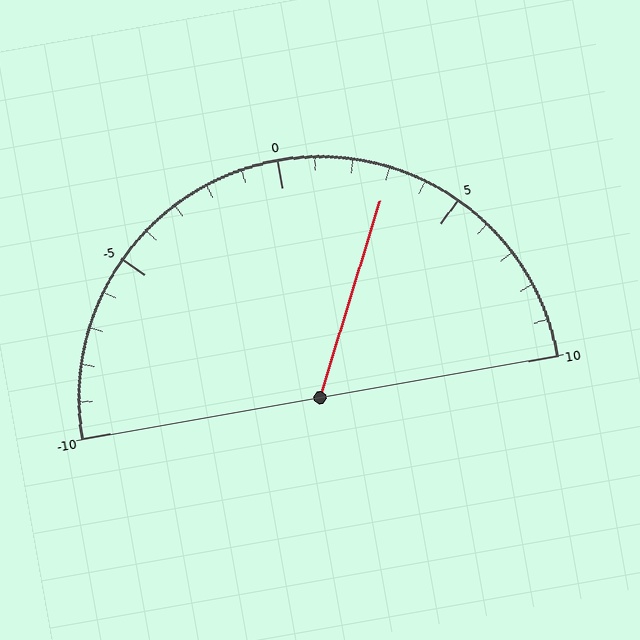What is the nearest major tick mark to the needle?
The nearest major tick mark is 5.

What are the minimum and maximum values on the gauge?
The gauge ranges from -10 to 10.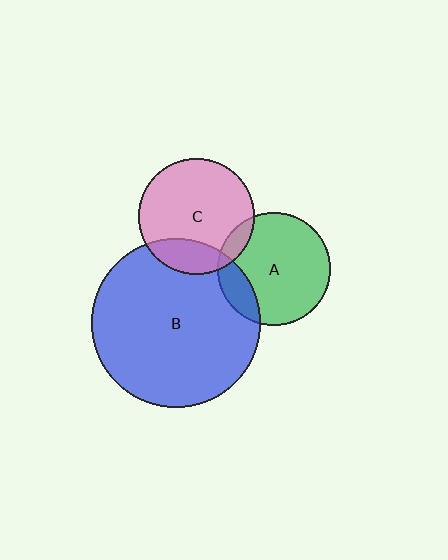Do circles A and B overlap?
Yes.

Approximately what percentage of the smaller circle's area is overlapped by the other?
Approximately 15%.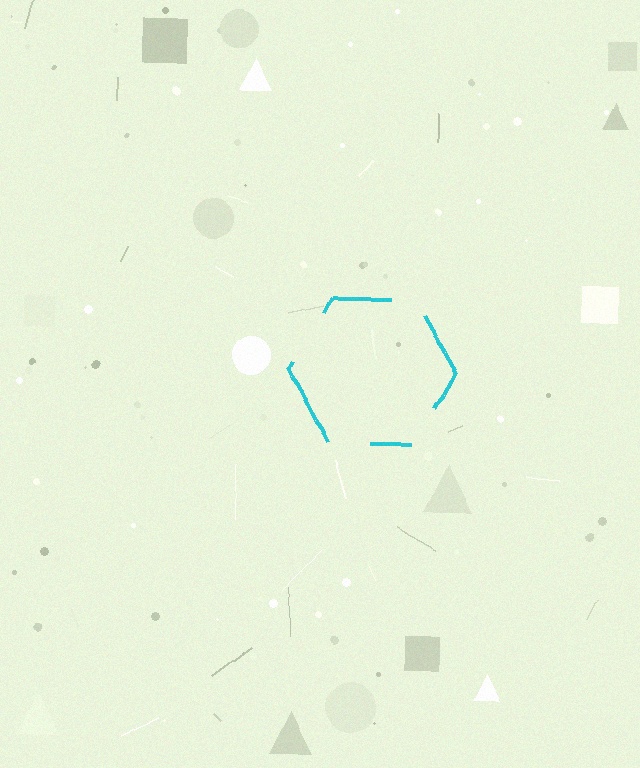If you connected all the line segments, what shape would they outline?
They would outline a hexagon.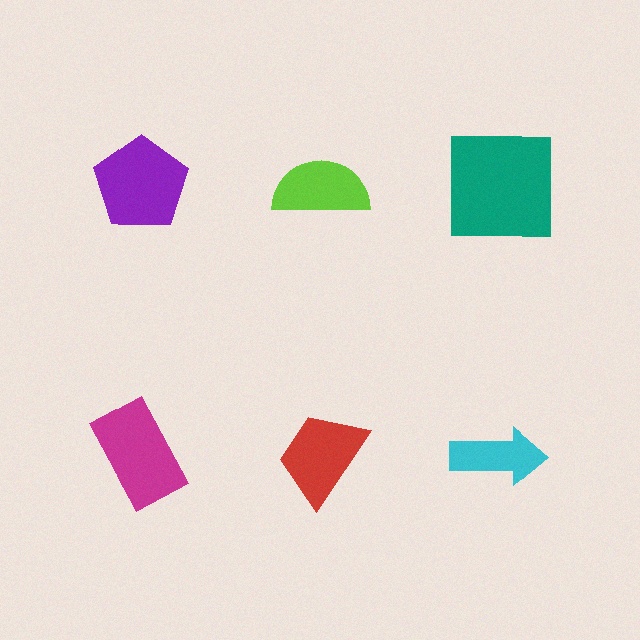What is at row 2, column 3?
A cyan arrow.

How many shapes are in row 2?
3 shapes.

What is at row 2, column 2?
A red trapezoid.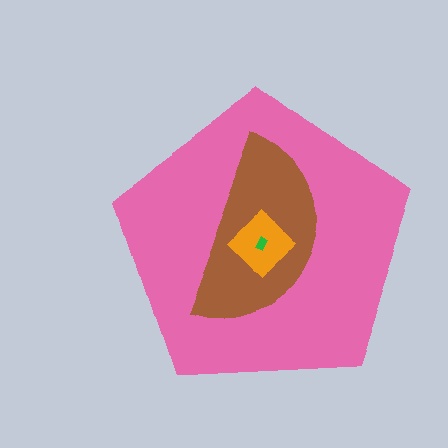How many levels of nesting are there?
4.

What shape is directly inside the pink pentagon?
The brown semicircle.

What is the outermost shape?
The pink pentagon.